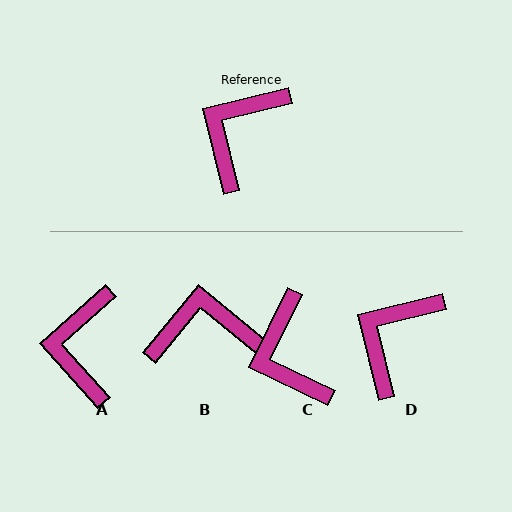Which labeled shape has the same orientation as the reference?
D.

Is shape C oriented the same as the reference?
No, it is off by about 50 degrees.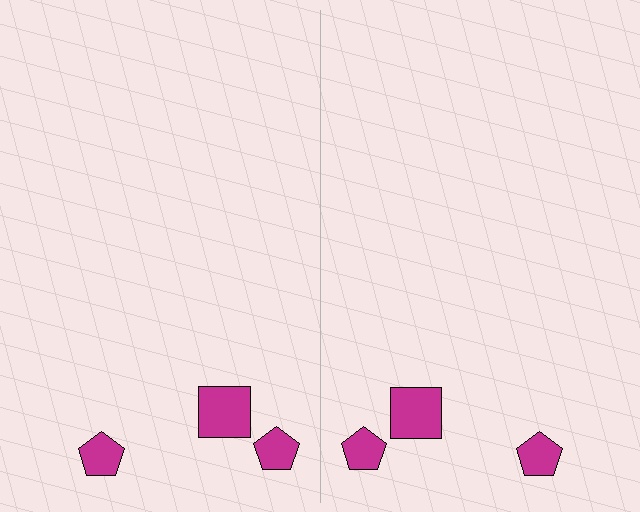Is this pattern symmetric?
Yes, this pattern has bilateral (reflection) symmetry.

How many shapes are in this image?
There are 6 shapes in this image.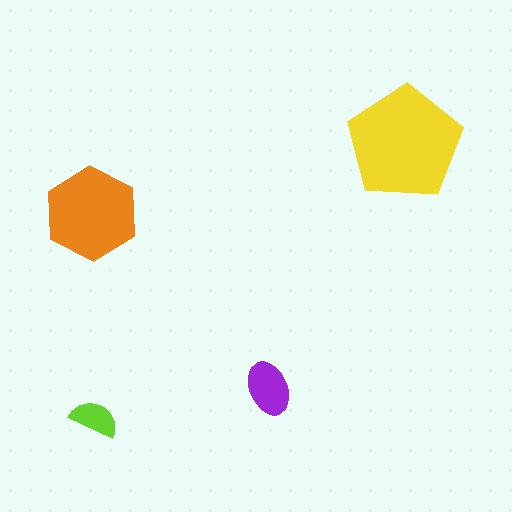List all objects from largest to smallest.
The yellow pentagon, the orange hexagon, the purple ellipse, the lime semicircle.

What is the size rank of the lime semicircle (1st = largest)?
4th.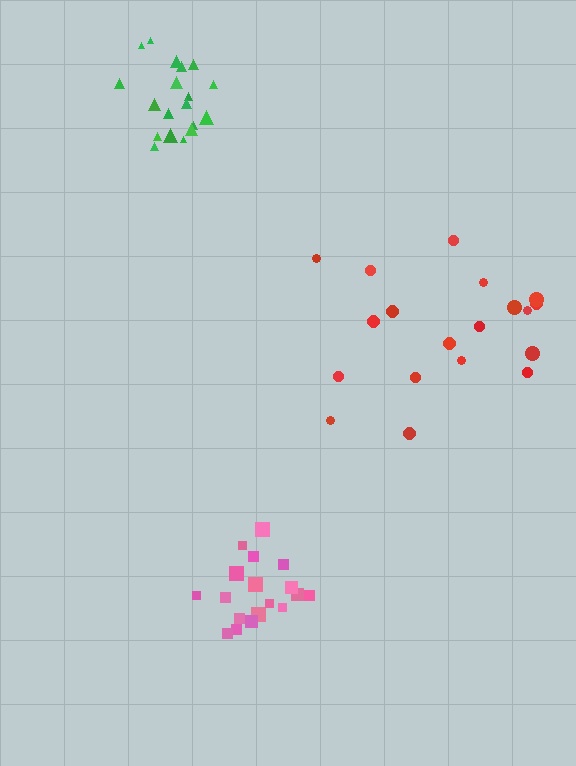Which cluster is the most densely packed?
Green.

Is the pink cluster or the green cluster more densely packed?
Green.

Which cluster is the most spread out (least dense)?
Red.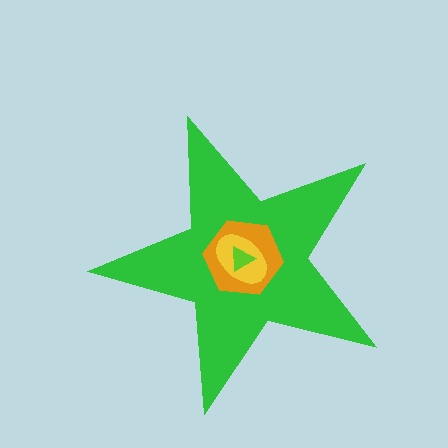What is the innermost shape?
The lime triangle.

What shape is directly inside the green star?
The orange hexagon.